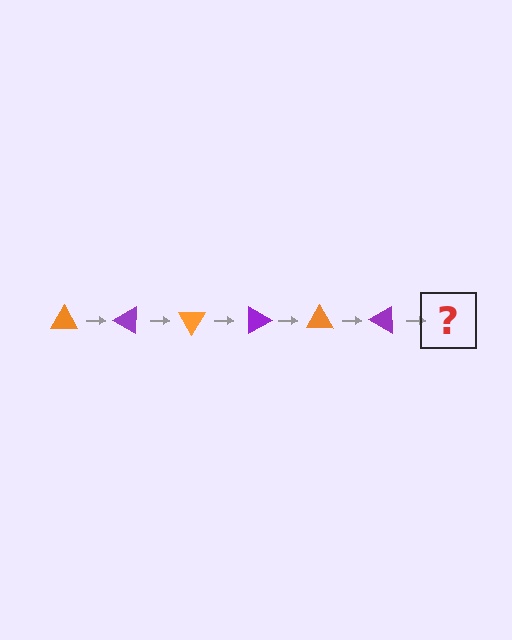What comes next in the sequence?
The next element should be an orange triangle, rotated 180 degrees from the start.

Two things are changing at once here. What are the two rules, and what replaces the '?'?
The two rules are that it rotates 30 degrees each step and the color cycles through orange and purple. The '?' should be an orange triangle, rotated 180 degrees from the start.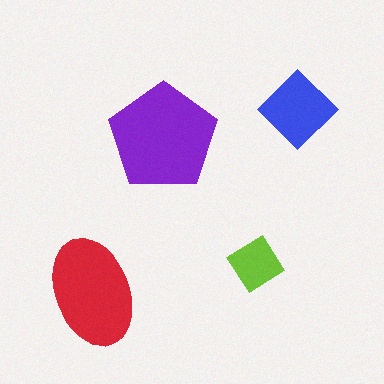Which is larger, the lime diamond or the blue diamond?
The blue diamond.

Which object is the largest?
The purple pentagon.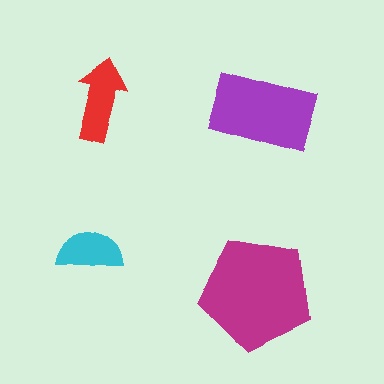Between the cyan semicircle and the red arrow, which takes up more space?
The red arrow.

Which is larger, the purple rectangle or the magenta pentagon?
The magenta pentagon.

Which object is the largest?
The magenta pentagon.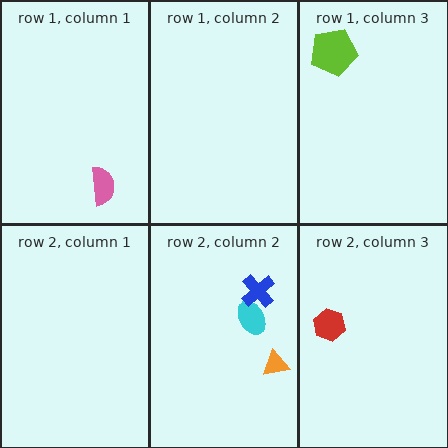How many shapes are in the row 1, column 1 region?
1.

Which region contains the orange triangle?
The row 2, column 2 region.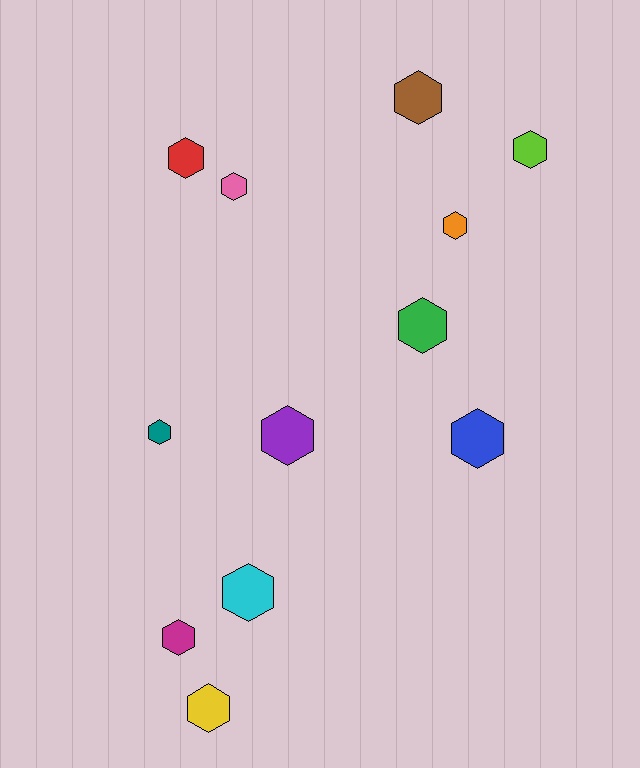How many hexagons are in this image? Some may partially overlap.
There are 12 hexagons.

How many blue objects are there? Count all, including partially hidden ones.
There is 1 blue object.